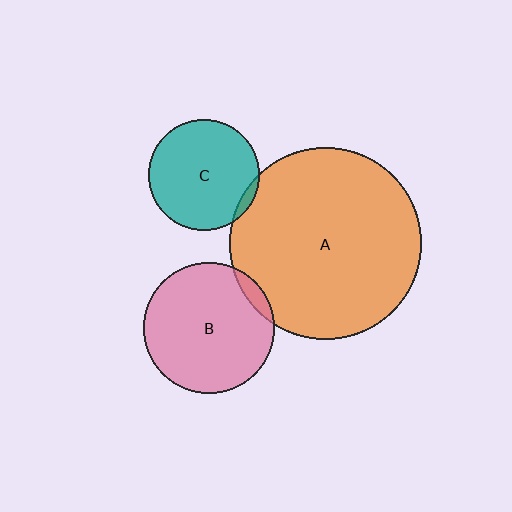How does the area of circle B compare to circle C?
Approximately 1.4 times.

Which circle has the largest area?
Circle A (orange).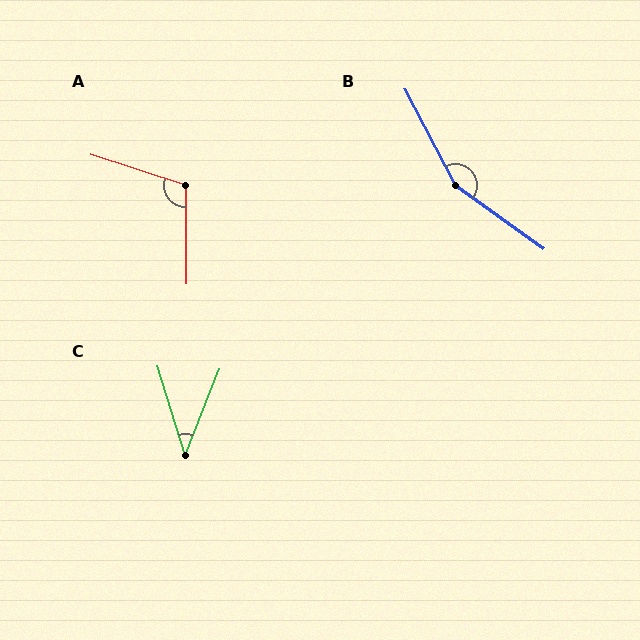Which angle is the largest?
B, at approximately 153 degrees.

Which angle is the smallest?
C, at approximately 39 degrees.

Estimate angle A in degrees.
Approximately 108 degrees.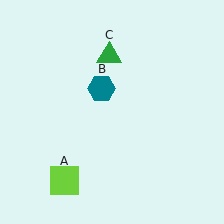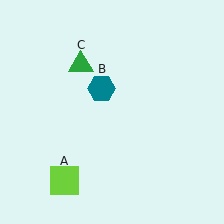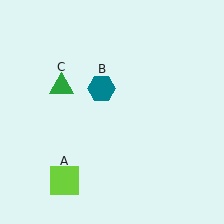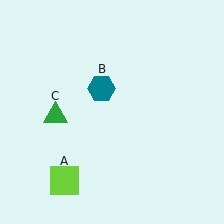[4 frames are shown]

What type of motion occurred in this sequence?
The green triangle (object C) rotated counterclockwise around the center of the scene.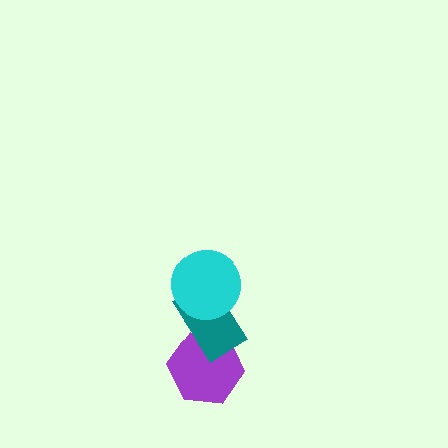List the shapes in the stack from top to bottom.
From top to bottom: the cyan circle, the teal rectangle, the purple hexagon.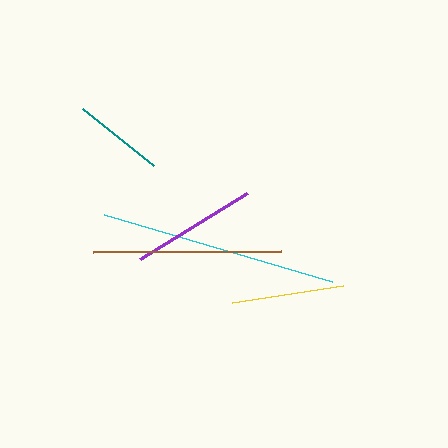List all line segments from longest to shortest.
From longest to shortest: cyan, brown, purple, yellow, teal.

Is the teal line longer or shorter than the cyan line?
The cyan line is longer than the teal line.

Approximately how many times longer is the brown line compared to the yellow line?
The brown line is approximately 1.7 times the length of the yellow line.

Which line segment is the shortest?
The teal line is the shortest at approximately 91 pixels.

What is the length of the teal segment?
The teal segment is approximately 91 pixels long.